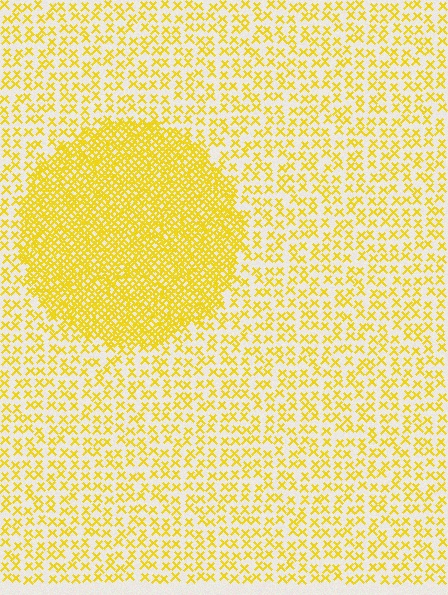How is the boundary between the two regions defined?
The boundary is defined by a change in element density (approximately 2.9x ratio). All elements are the same color, size, and shape.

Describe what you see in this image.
The image contains small yellow elements arranged at two different densities. A circle-shaped region is visible where the elements are more densely packed than the surrounding area.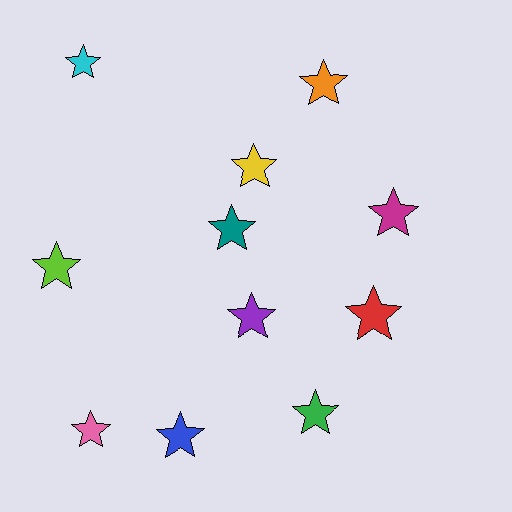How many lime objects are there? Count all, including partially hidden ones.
There is 1 lime object.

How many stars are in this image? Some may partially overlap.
There are 11 stars.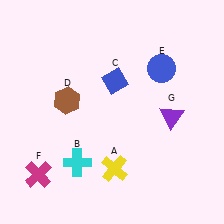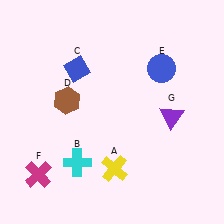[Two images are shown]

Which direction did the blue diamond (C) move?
The blue diamond (C) moved left.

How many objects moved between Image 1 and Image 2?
1 object moved between the two images.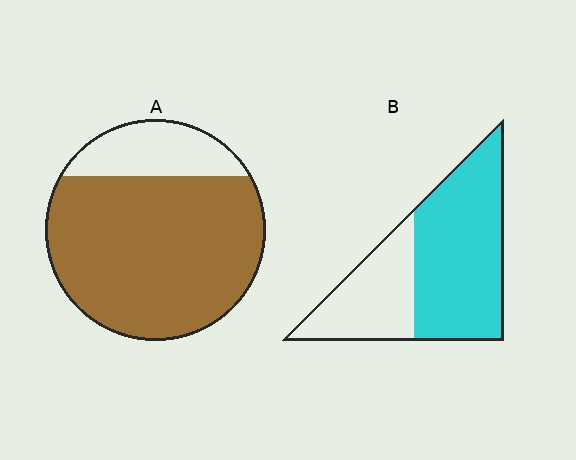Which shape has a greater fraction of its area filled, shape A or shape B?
Shape A.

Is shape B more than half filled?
Yes.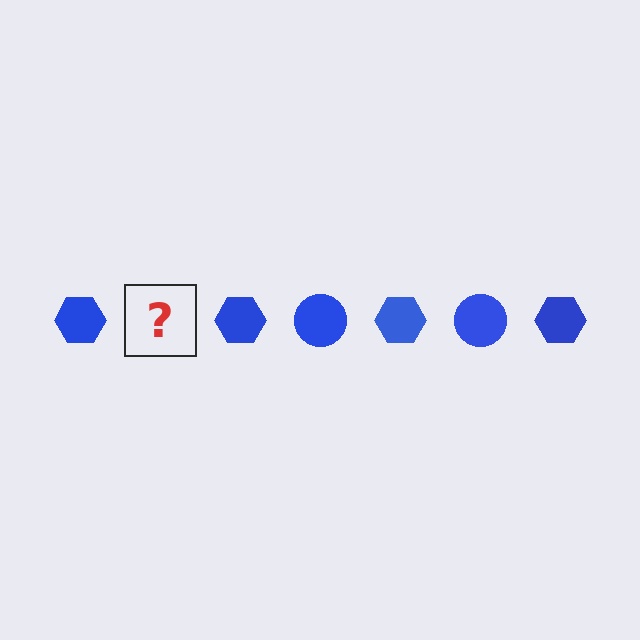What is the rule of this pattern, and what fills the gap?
The rule is that the pattern cycles through hexagon, circle shapes in blue. The gap should be filled with a blue circle.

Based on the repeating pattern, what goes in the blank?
The blank should be a blue circle.